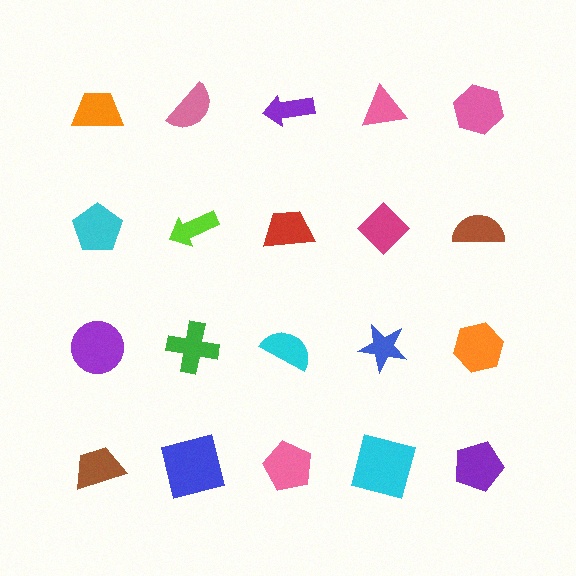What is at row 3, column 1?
A purple circle.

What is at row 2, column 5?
A brown semicircle.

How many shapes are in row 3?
5 shapes.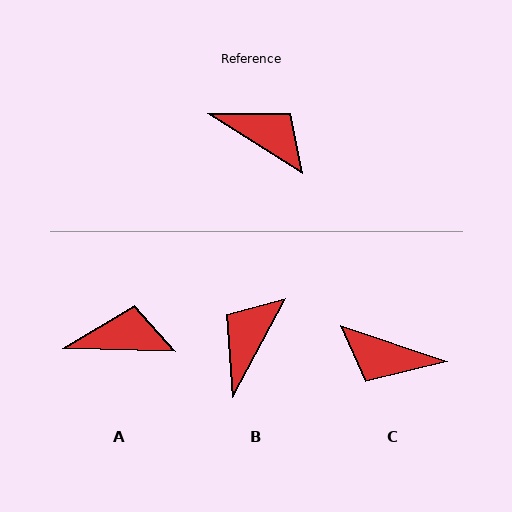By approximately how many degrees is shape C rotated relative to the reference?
Approximately 166 degrees clockwise.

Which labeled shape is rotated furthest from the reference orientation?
C, about 166 degrees away.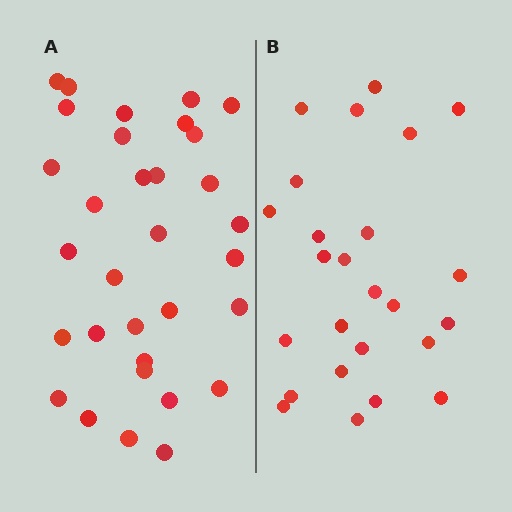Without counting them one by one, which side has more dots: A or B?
Region A (the left region) has more dots.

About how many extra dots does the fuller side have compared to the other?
Region A has roughly 8 or so more dots than region B.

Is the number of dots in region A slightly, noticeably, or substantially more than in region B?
Region A has noticeably more, but not dramatically so. The ratio is roughly 1.3 to 1.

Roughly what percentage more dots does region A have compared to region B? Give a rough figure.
About 30% more.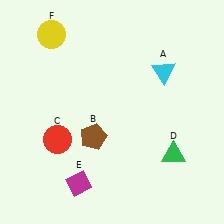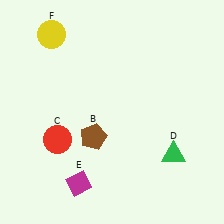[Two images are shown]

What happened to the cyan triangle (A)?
The cyan triangle (A) was removed in Image 2. It was in the top-right area of Image 1.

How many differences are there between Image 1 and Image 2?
There is 1 difference between the two images.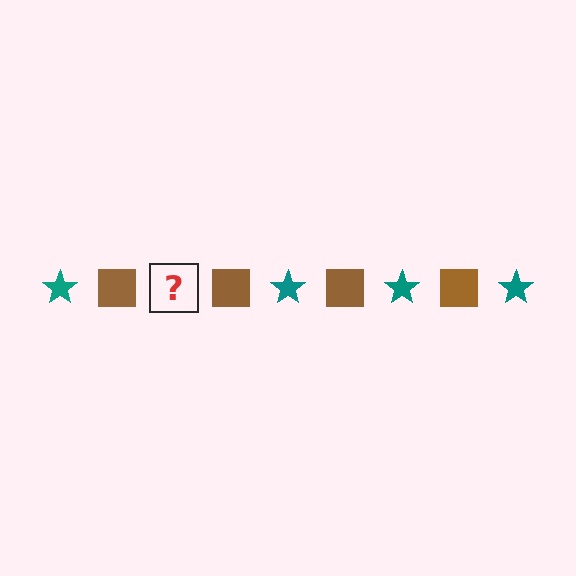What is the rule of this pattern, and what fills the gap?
The rule is that the pattern alternates between teal star and brown square. The gap should be filled with a teal star.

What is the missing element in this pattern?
The missing element is a teal star.